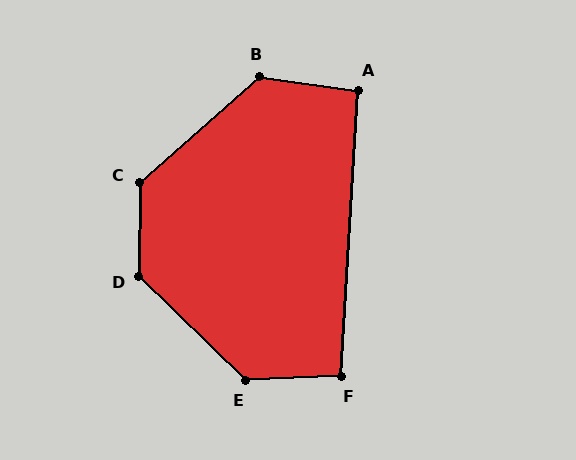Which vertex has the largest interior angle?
D, at approximately 134 degrees.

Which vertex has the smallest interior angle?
A, at approximately 95 degrees.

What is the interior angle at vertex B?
Approximately 131 degrees (obtuse).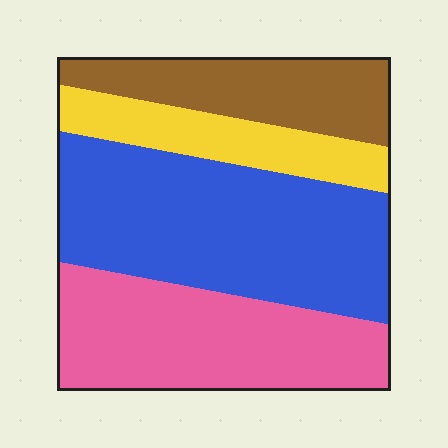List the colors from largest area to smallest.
From largest to smallest: blue, pink, brown, yellow.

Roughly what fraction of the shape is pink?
Pink covers around 30% of the shape.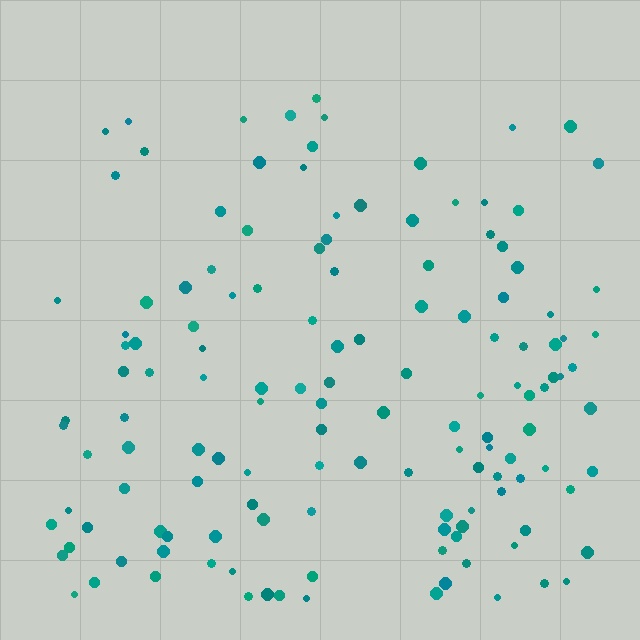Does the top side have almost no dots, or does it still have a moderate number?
Still a moderate number, just noticeably fewer than the bottom.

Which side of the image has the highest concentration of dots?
The bottom.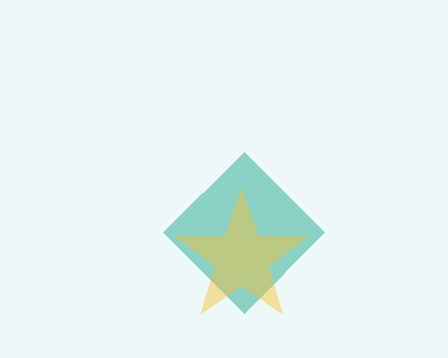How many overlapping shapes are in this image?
There are 2 overlapping shapes in the image.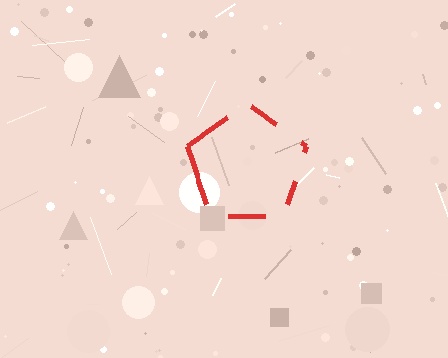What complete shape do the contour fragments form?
The contour fragments form a pentagon.